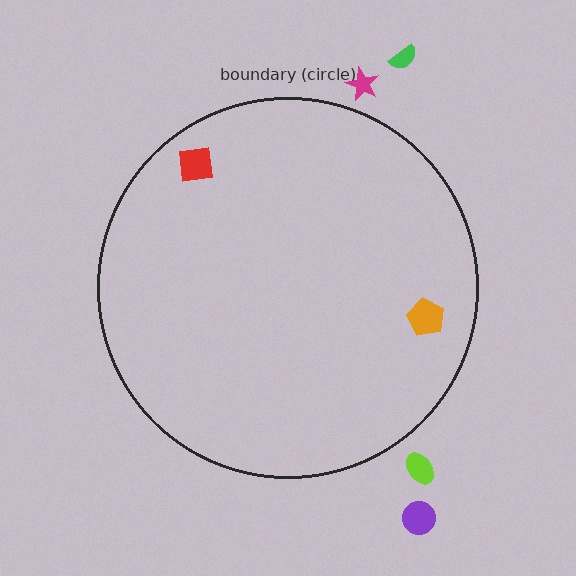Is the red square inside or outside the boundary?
Inside.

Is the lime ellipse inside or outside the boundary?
Outside.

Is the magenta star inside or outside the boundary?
Outside.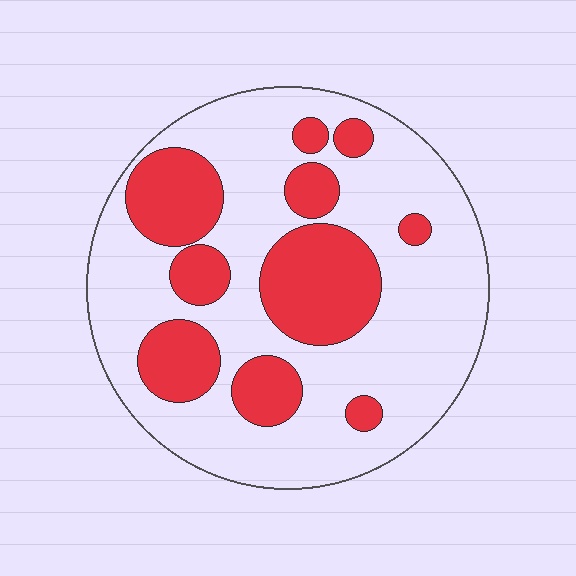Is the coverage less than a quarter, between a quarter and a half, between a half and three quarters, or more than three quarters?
Between a quarter and a half.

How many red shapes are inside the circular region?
10.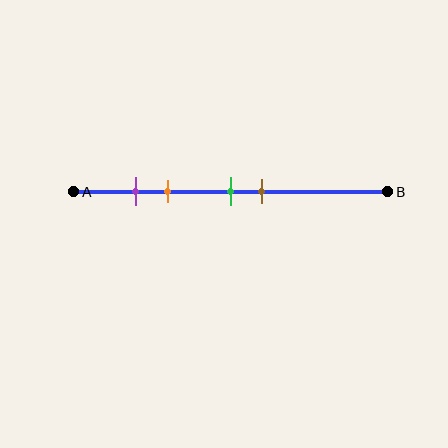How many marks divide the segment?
There are 4 marks dividing the segment.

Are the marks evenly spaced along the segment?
No, the marks are not evenly spaced.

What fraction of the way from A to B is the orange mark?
The orange mark is approximately 30% (0.3) of the way from A to B.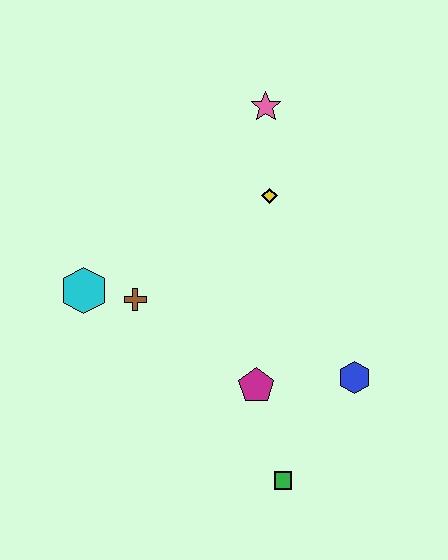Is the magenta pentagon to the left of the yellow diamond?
Yes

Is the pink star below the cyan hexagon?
No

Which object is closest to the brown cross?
The cyan hexagon is closest to the brown cross.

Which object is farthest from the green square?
The pink star is farthest from the green square.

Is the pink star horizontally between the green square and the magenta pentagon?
Yes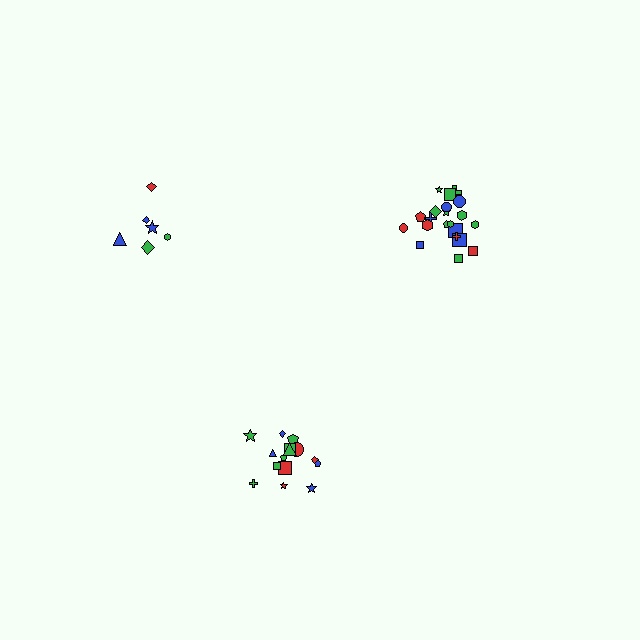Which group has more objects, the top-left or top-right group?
The top-right group.